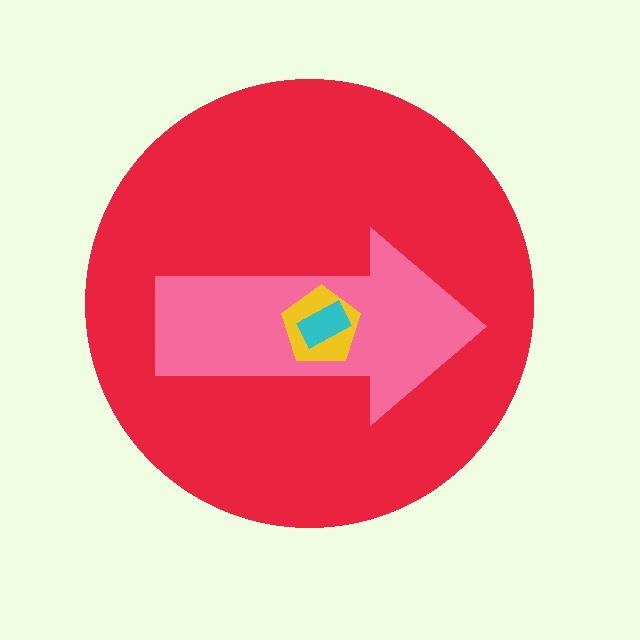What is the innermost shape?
The cyan rectangle.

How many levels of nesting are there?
4.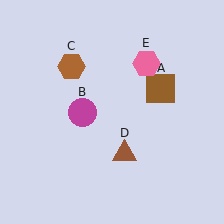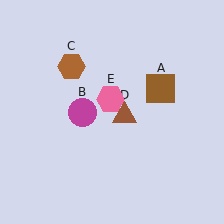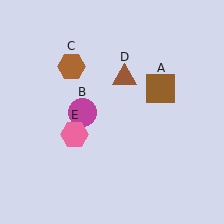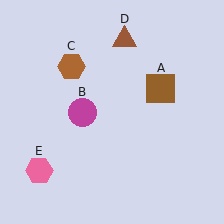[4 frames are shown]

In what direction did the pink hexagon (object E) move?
The pink hexagon (object E) moved down and to the left.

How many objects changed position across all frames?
2 objects changed position: brown triangle (object D), pink hexagon (object E).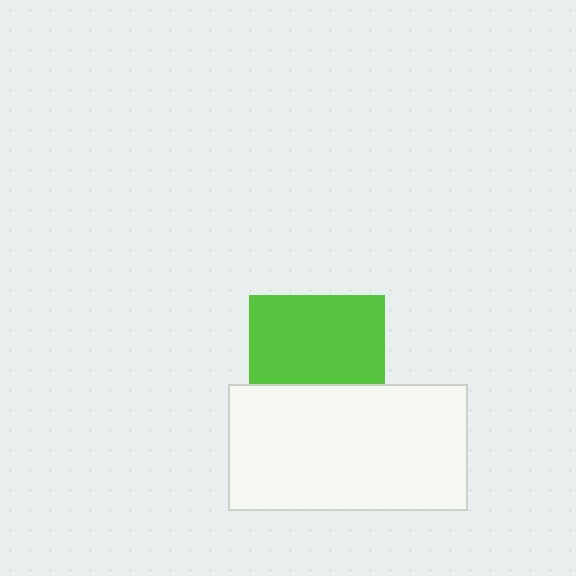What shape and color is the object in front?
The object in front is a white rectangle.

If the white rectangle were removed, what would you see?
You would see the complete lime square.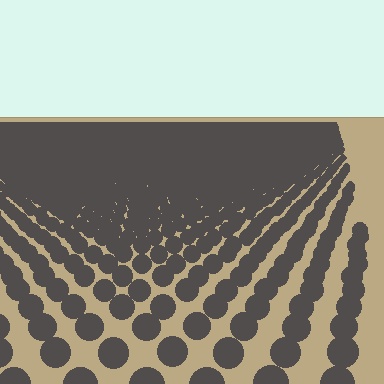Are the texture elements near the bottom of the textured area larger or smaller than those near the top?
Larger. Near the bottom, elements are closer to the viewer and appear at a bigger on-screen size.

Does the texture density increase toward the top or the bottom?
Density increases toward the top.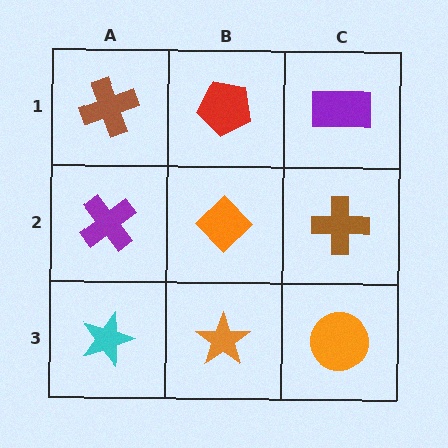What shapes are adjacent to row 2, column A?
A brown cross (row 1, column A), a cyan star (row 3, column A), an orange diamond (row 2, column B).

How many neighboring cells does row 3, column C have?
2.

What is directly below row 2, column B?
An orange star.